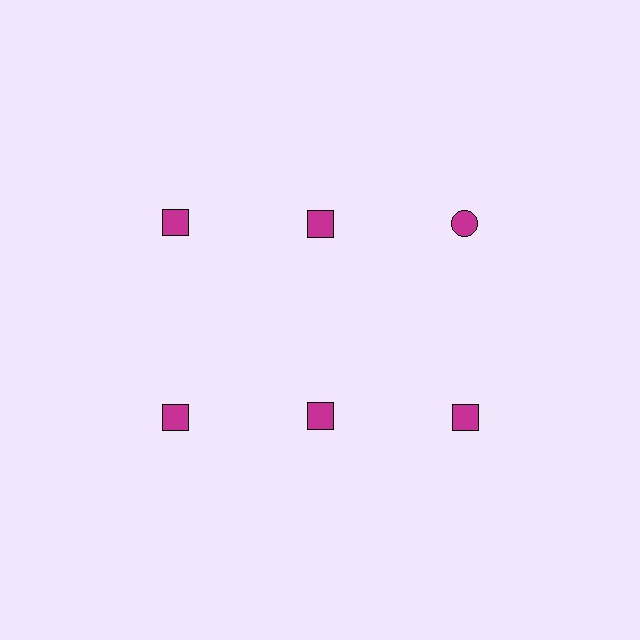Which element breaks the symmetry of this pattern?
The magenta circle in the top row, center column breaks the symmetry. All other shapes are magenta squares.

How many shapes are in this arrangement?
There are 6 shapes arranged in a grid pattern.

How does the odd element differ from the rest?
It has a different shape: circle instead of square.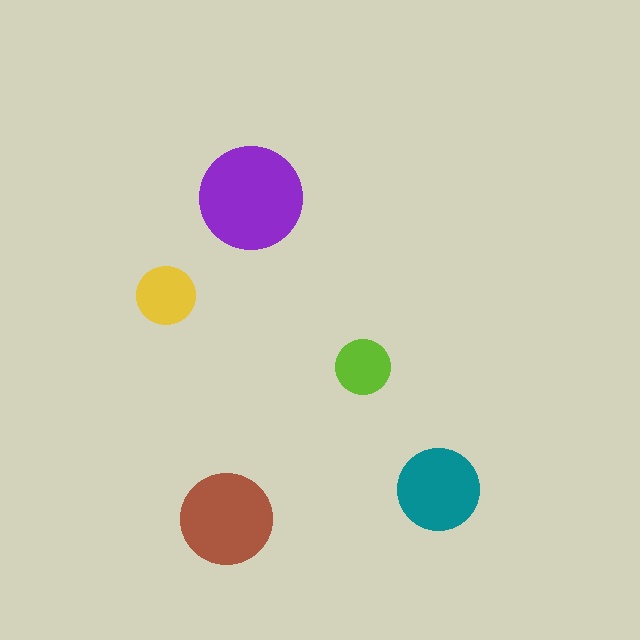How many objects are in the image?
There are 5 objects in the image.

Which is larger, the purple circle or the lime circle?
The purple one.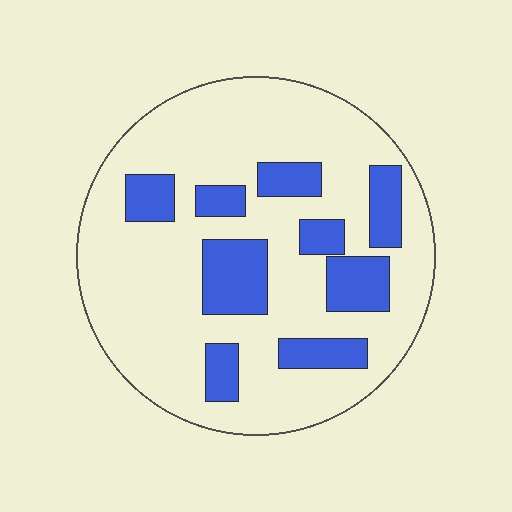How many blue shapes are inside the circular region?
9.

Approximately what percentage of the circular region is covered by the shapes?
Approximately 25%.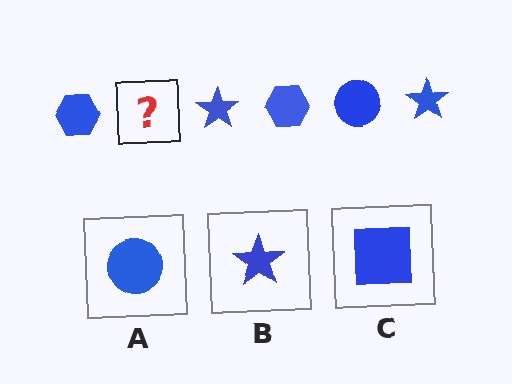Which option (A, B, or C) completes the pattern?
A.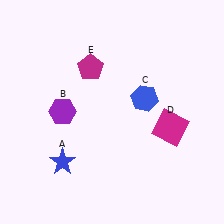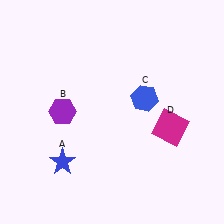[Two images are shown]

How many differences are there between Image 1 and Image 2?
There is 1 difference between the two images.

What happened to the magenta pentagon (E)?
The magenta pentagon (E) was removed in Image 2. It was in the top-left area of Image 1.